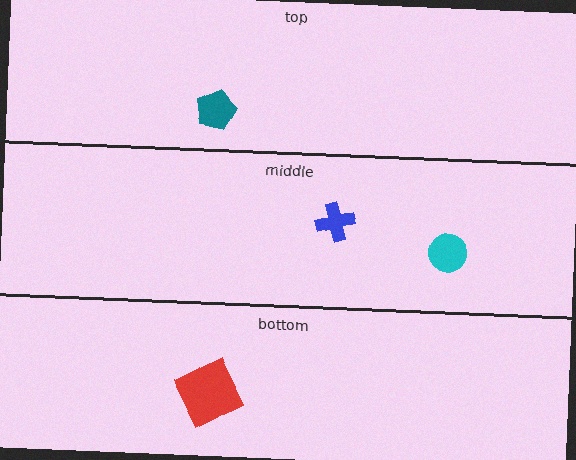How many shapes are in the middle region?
2.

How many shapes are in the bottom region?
1.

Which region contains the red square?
The bottom region.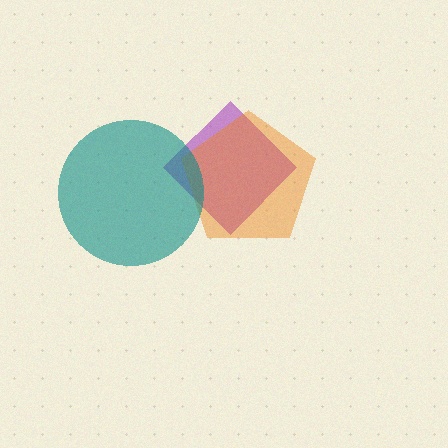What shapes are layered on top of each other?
The layered shapes are: a purple diamond, an orange pentagon, a teal circle.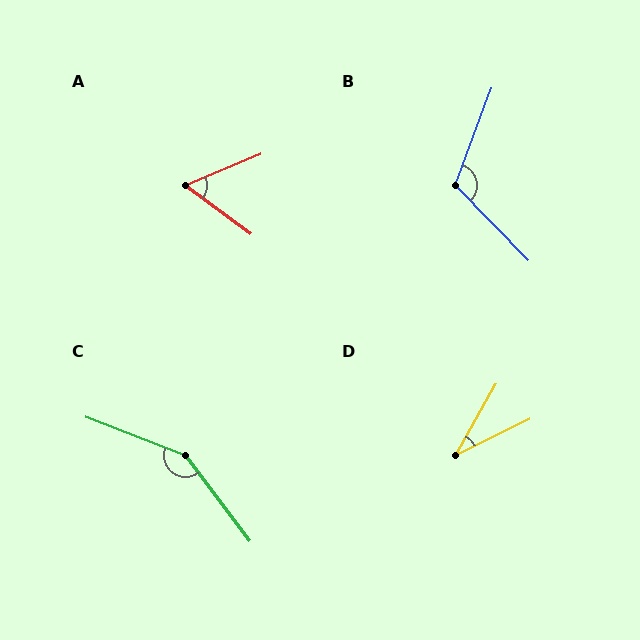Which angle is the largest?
C, at approximately 148 degrees.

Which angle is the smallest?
D, at approximately 35 degrees.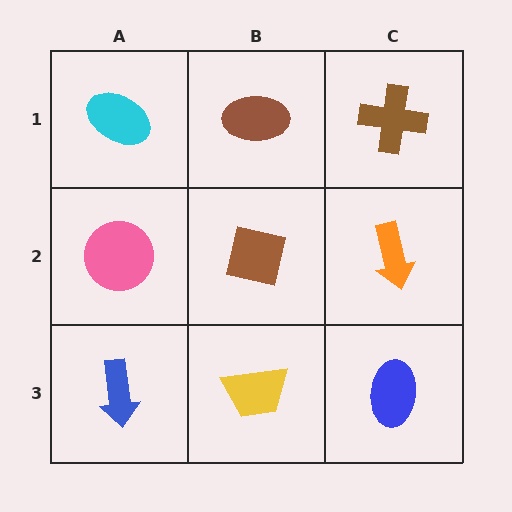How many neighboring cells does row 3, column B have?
3.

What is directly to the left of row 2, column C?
A brown square.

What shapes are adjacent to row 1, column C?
An orange arrow (row 2, column C), a brown ellipse (row 1, column B).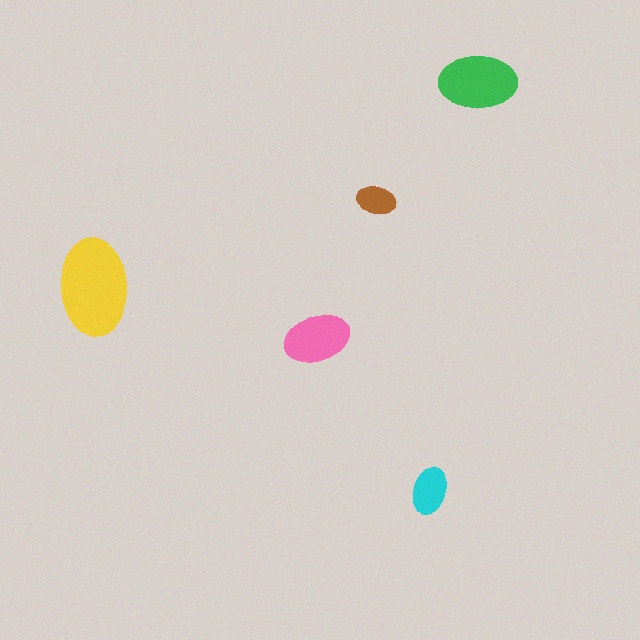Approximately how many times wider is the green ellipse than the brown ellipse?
About 2 times wider.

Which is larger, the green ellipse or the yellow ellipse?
The yellow one.